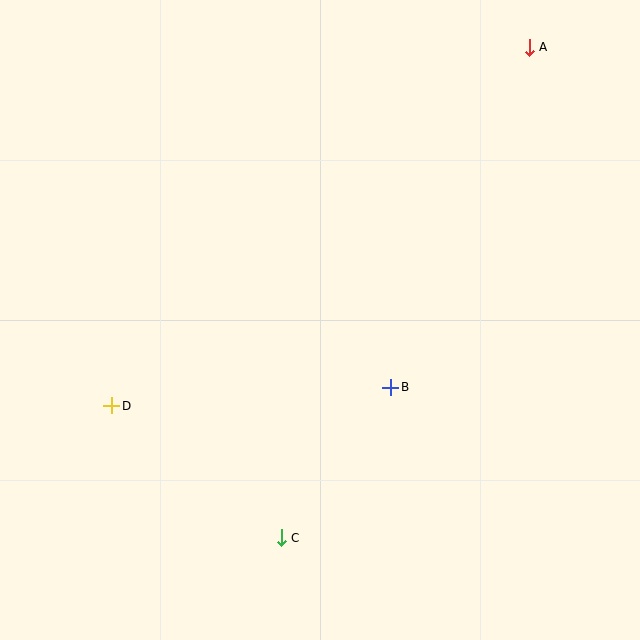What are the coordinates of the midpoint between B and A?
The midpoint between B and A is at (460, 217).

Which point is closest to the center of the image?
Point B at (391, 387) is closest to the center.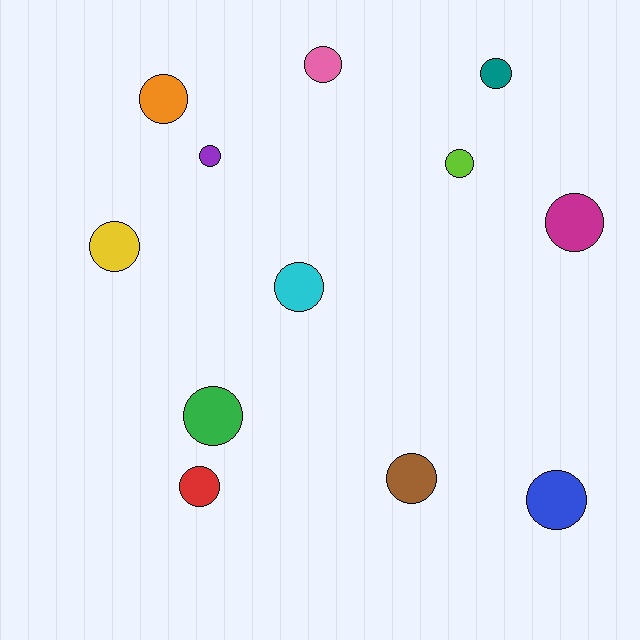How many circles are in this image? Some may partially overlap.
There are 12 circles.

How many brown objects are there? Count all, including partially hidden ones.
There is 1 brown object.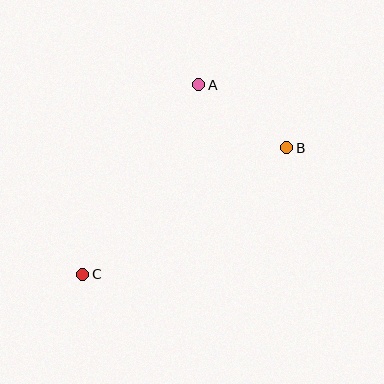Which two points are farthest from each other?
Points B and C are farthest from each other.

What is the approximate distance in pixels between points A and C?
The distance between A and C is approximately 222 pixels.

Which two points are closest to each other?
Points A and B are closest to each other.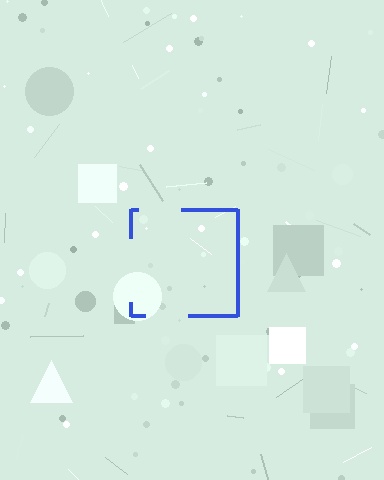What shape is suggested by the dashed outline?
The dashed outline suggests a square.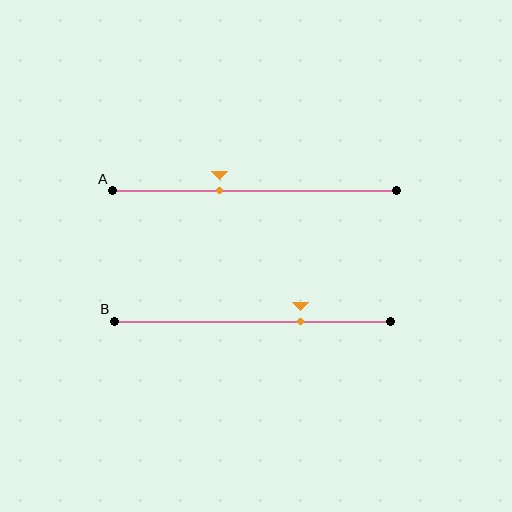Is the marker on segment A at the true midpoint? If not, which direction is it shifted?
No, the marker on segment A is shifted to the left by about 12% of the segment length.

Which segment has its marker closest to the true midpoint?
Segment A has its marker closest to the true midpoint.